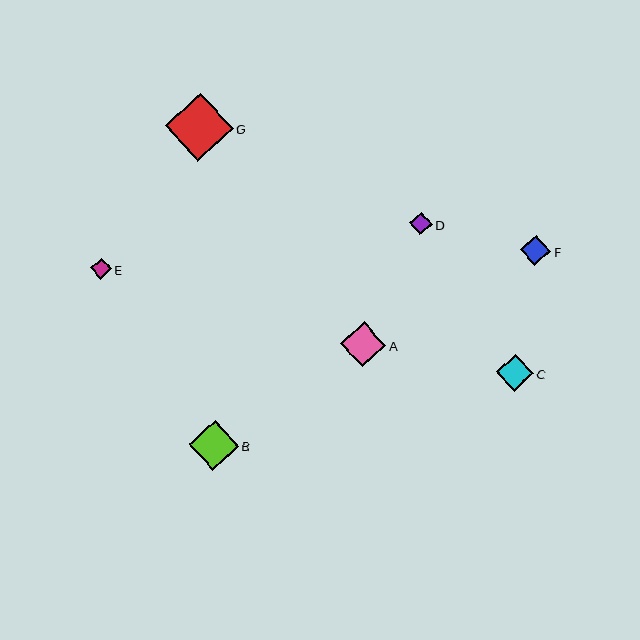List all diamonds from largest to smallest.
From largest to smallest: G, B, A, C, F, D, E.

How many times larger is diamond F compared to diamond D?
Diamond F is approximately 1.3 times the size of diamond D.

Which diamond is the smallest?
Diamond E is the smallest with a size of approximately 21 pixels.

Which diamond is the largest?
Diamond G is the largest with a size of approximately 68 pixels.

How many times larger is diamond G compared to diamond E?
Diamond G is approximately 3.2 times the size of diamond E.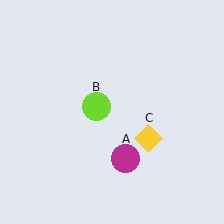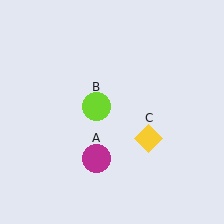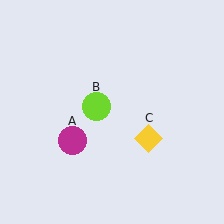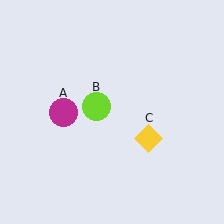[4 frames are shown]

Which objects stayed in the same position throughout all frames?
Lime circle (object B) and yellow diamond (object C) remained stationary.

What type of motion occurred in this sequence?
The magenta circle (object A) rotated clockwise around the center of the scene.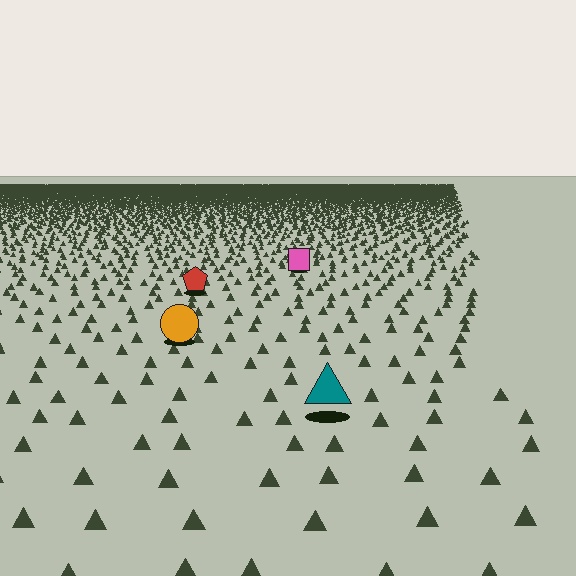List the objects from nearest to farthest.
From nearest to farthest: the teal triangle, the orange circle, the red pentagon, the pink square.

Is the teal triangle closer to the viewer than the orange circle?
Yes. The teal triangle is closer — you can tell from the texture gradient: the ground texture is coarser near it.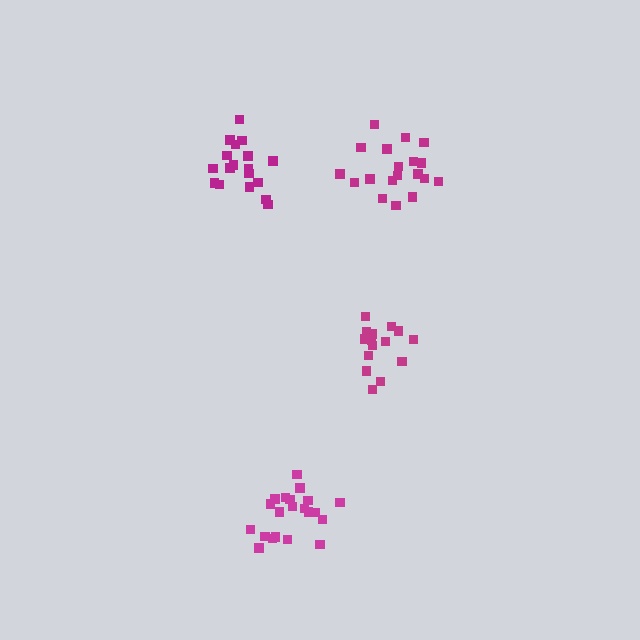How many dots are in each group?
Group 1: 19 dots, Group 2: 15 dots, Group 3: 18 dots, Group 4: 21 dots (73 total).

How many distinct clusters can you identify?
There are 4 distinct clusters.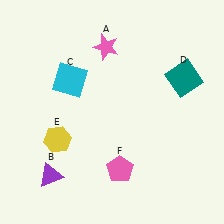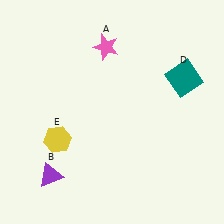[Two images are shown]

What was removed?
The pink pentagon (F), the cyan square (C) were removed in Image 2.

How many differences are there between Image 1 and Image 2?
There are 2 differences between the two images.